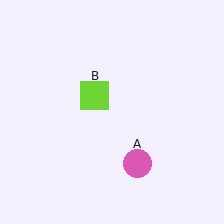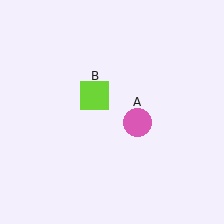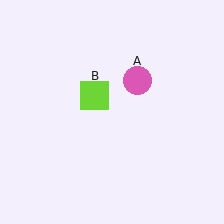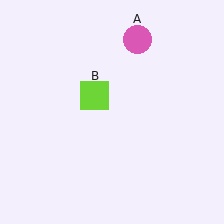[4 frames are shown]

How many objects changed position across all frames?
1 object changed position: pink circle (object A).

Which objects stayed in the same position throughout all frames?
Lime square (object B) remained stationary.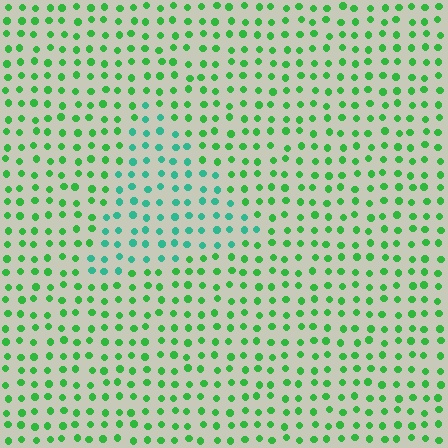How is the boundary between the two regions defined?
The boundary is defined purely by a slight shift in hue (about 37 degrees). Spacing, size, and orientation are identical on both sides.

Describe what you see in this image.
The image is filled with small green elements in a uniform arrangement. A triangle-shaped region is visible where the elements are tinted to a slightly different hue, forming a subtle color boundary.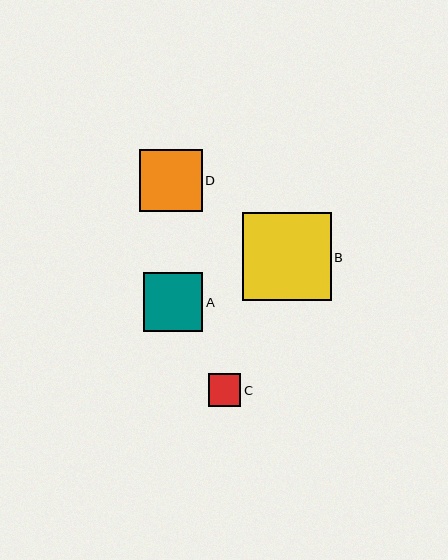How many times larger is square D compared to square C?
Square D is approximately 1.9 times the size of square C.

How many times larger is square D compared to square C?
Square D is approximately 1.9 times the size of square C.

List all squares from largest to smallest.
From largest to smallest: B, D, A, C.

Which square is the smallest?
Square C is the smallest with a size of approximately 33 pixels.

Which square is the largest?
Square B is the largest with a size of approximately 88 pixels.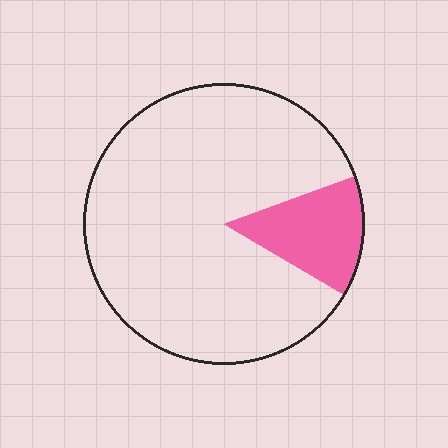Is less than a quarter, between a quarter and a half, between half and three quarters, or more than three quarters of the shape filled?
Less than a quarter.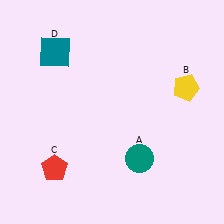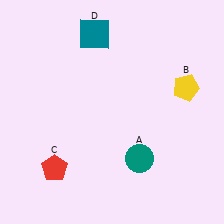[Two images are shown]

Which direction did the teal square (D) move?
The teal square (D) moved right.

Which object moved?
The teal square (D) moved right.